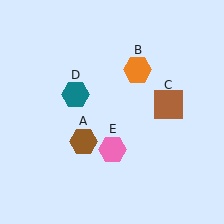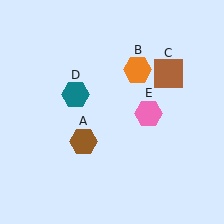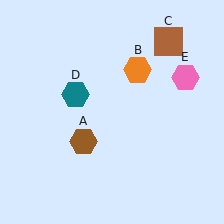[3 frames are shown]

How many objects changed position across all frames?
2 objects changed position: brown square (object C), pink hexagon (object E).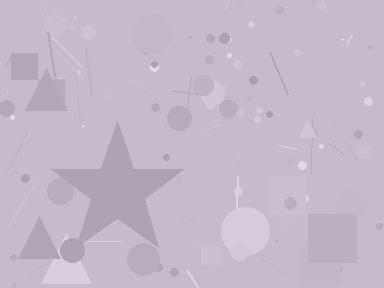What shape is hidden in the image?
A star is hidden in the image.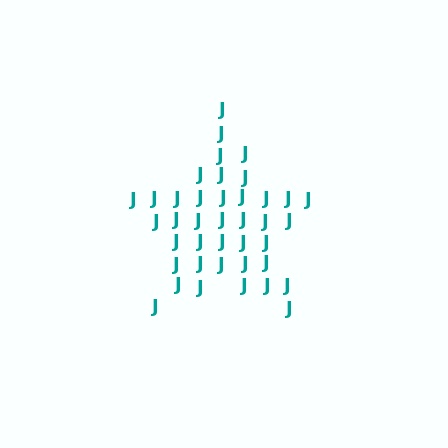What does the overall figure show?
The overall figure shows a star.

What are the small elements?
The small elements are letter J's.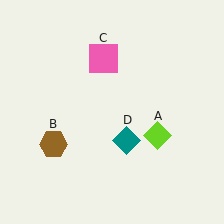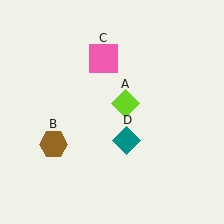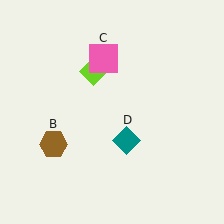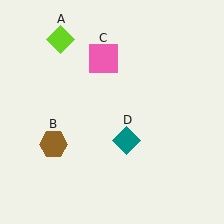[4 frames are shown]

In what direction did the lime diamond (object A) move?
The lime diamond (object A) moved up and to the left.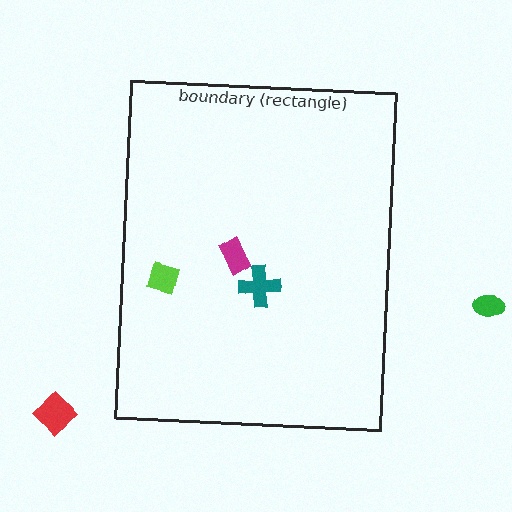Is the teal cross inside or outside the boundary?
Inside.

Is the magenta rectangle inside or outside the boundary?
Inside.